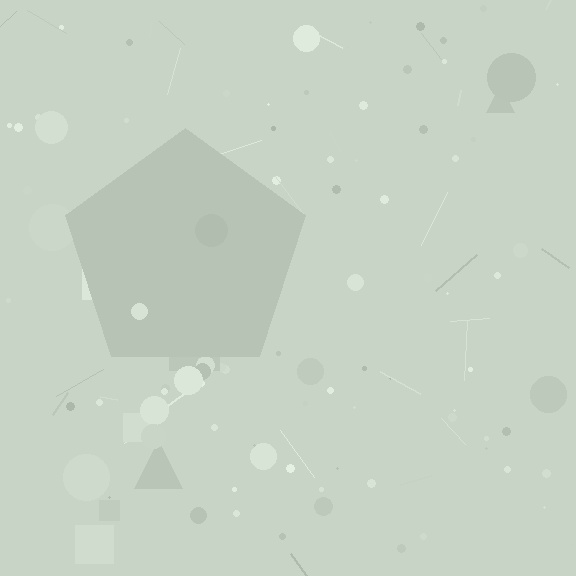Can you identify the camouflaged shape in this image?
The camouflaged shape is a pentagon.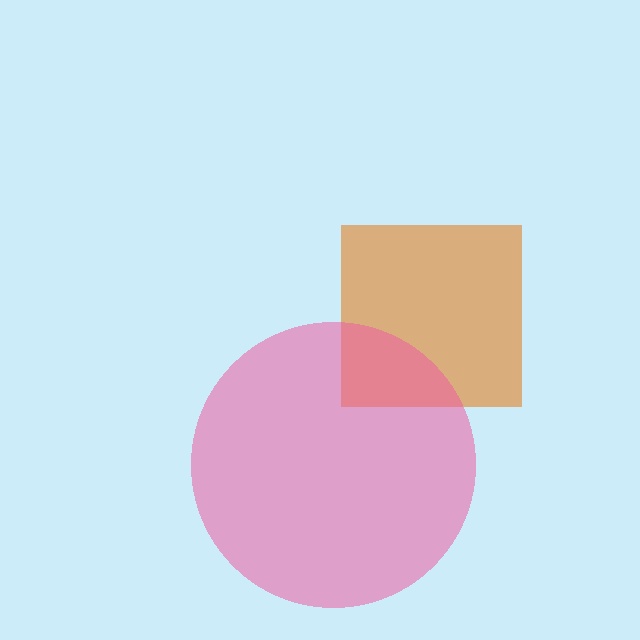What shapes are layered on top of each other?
The layered shapes are: an orange square, a pink circle.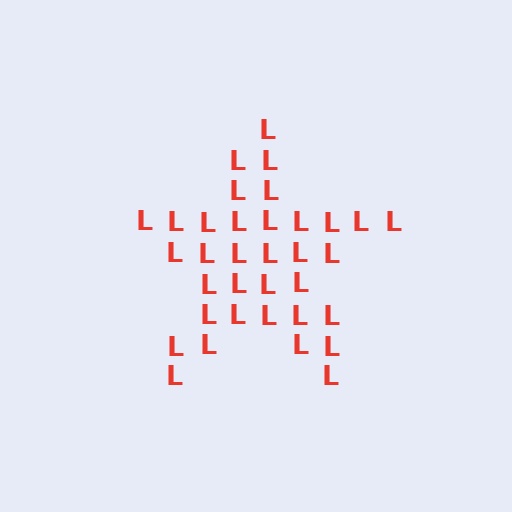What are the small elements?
The small elements are letter L's.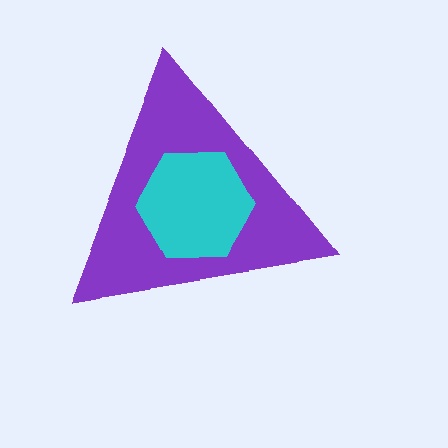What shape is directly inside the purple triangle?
The cyan hexagon.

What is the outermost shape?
The purple triangle.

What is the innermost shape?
The cyan hexagon.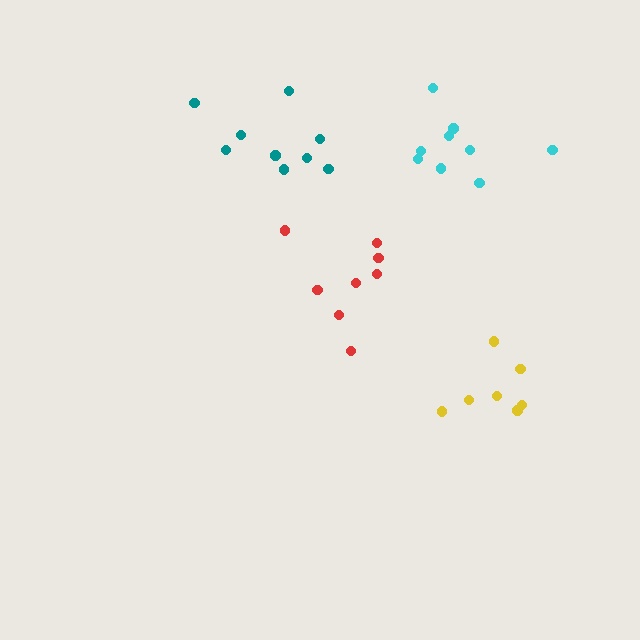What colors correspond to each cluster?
The clusters are colored: yellow, red, teal, cyan.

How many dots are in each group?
Group 1: 7 dots, Group 2: 8 dots, Group 3: 9 dots, Group 4: 9 dots (33 total).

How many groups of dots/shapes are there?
There are 4 groups.